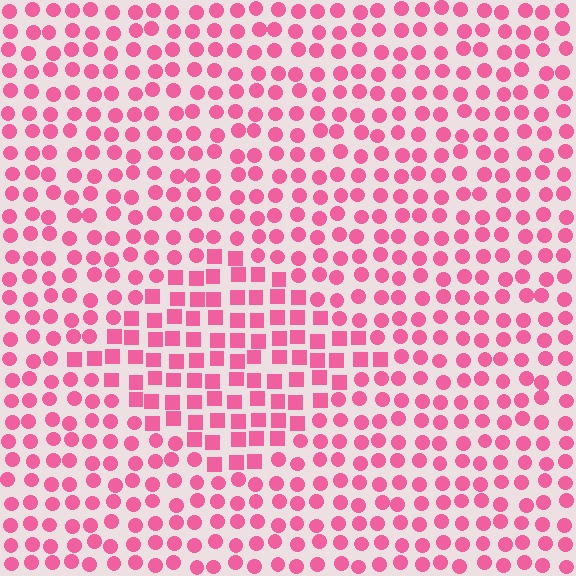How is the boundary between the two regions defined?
The boundary is defined by a change in element shape: squares inside vs. circles outside. All elements share the same color and spacing.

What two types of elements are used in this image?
The image uses squares inside the diamond region and circles outside it.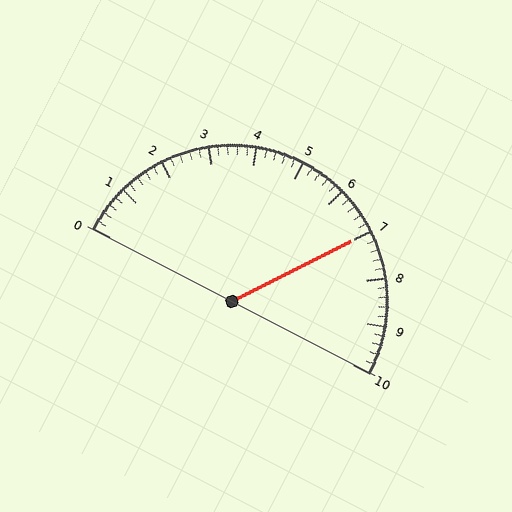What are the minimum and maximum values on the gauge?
The gauge ranges from 0 to 10.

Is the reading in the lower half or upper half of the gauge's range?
The reading is in the upper half of the range (0 to 10).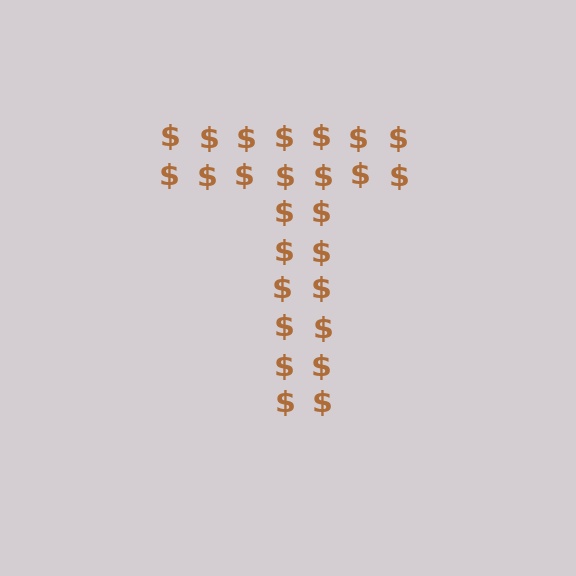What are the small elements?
The small elements are dollar signs.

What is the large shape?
The large shape is the letter T.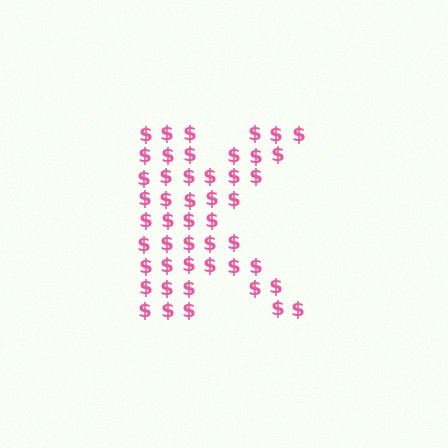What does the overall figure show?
The overall figure shows the letter K.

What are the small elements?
The small elements are dollar signs.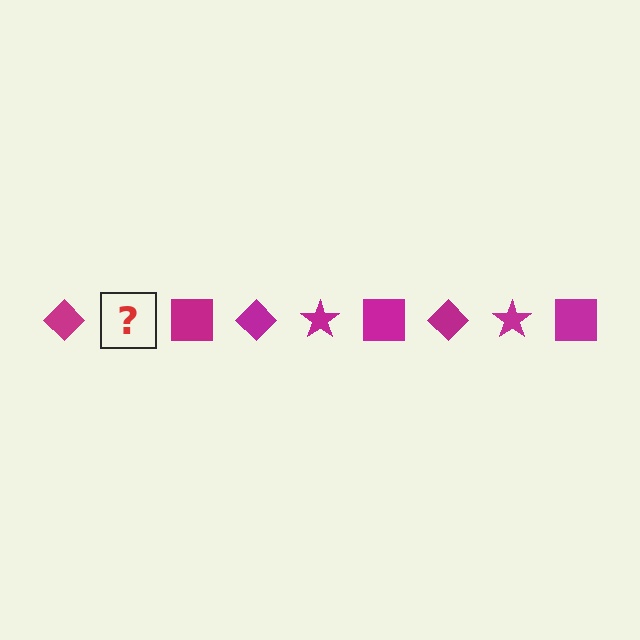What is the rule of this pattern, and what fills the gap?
The rule is that the pattern cycles through diamond, star, square shapes in magenta. The gap should be filled with a magenta star.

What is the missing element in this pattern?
The missing element is a magenta star.